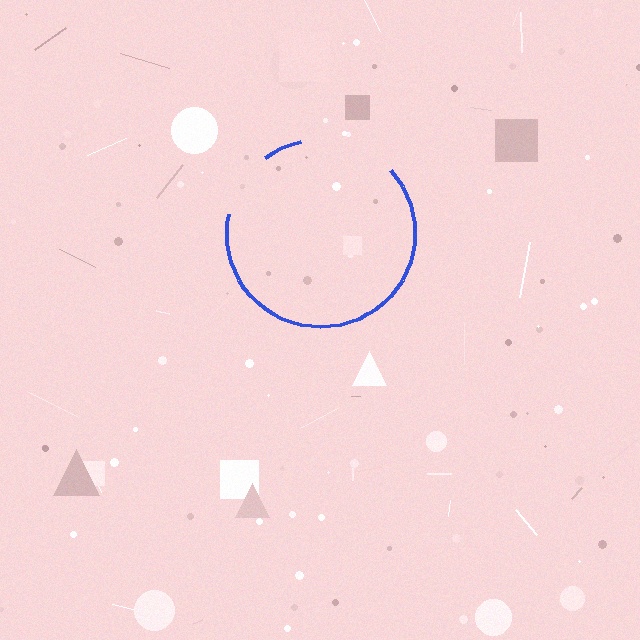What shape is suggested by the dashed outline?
The dashed outline suggests a circle.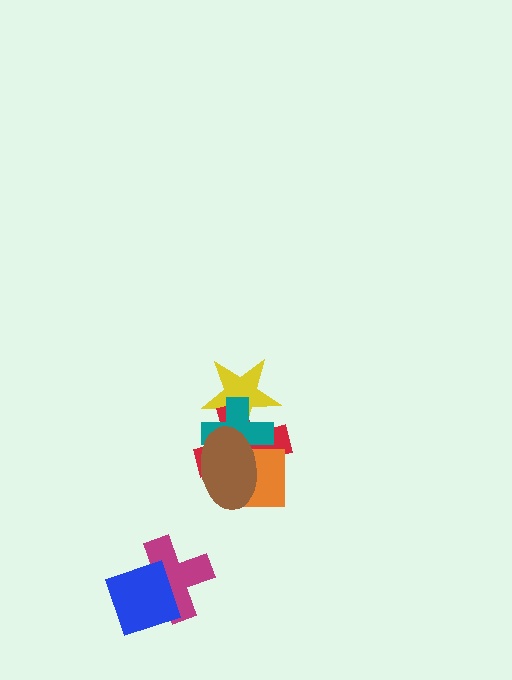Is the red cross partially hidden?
Yes, it is partially covered by another shape.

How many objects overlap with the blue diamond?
1 object overlaps with the blue diamond.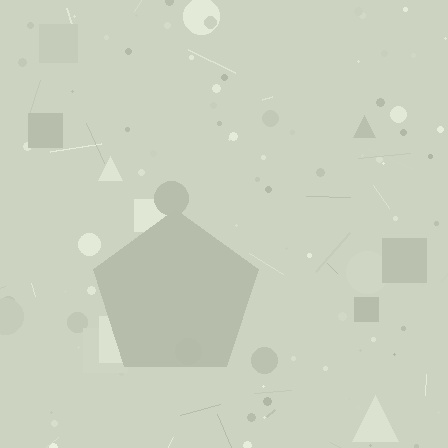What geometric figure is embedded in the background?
A pentagon is embedded in the background.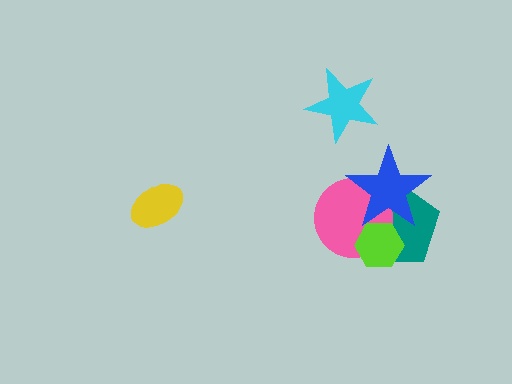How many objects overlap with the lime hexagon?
3 objects overlap with the lime hexagon.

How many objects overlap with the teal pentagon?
3 objects overlap with the teal pentagon.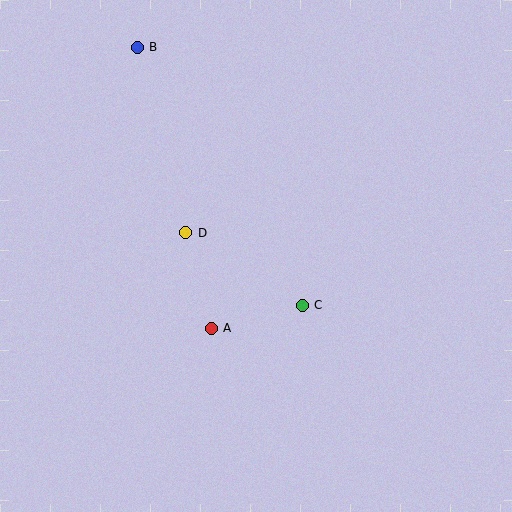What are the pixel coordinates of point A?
Point A is at (211, 328).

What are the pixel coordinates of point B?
Point B is at (137, 47).